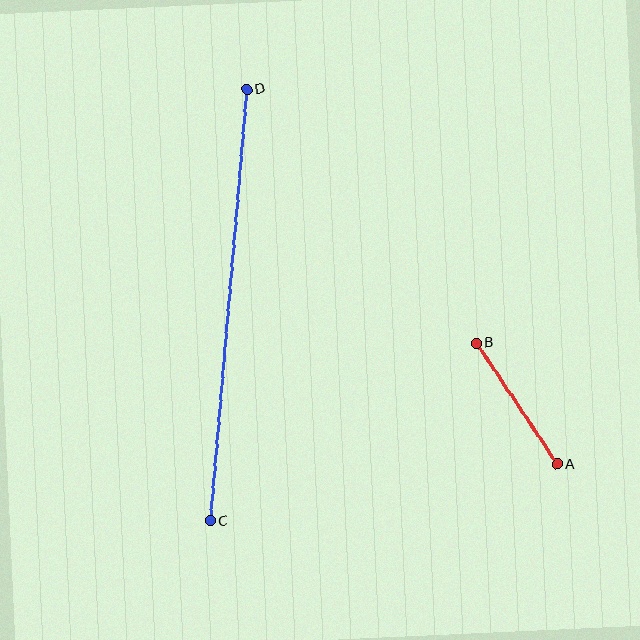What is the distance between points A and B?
The distance is approximately 145 pixels.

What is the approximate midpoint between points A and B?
The midpoint is at approximately (517, 404) pixels.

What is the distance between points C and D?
The distance is approximately 433 pixels.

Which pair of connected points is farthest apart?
Points C and D are farthest apart.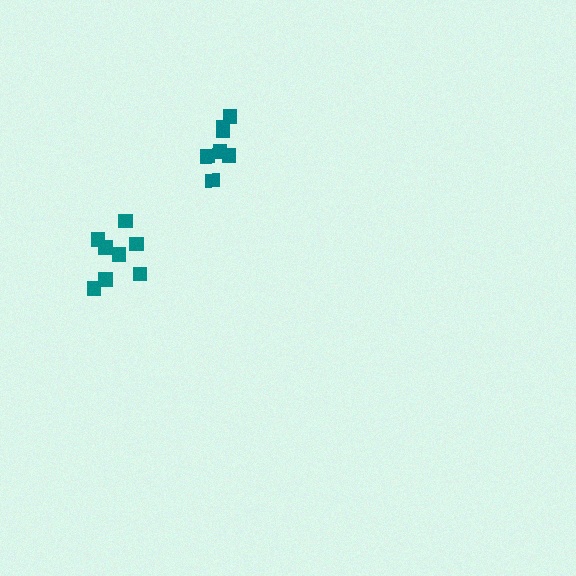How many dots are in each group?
Group 1: 7 dots, Group 2: 8 dots (15 total).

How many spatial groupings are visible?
There are 2 spatial groupings.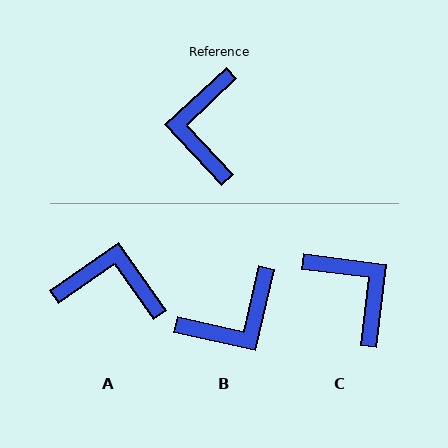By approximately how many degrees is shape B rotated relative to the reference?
Approximately 124 degrees counter-clockwise.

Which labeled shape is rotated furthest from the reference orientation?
C, about 140 degrees away.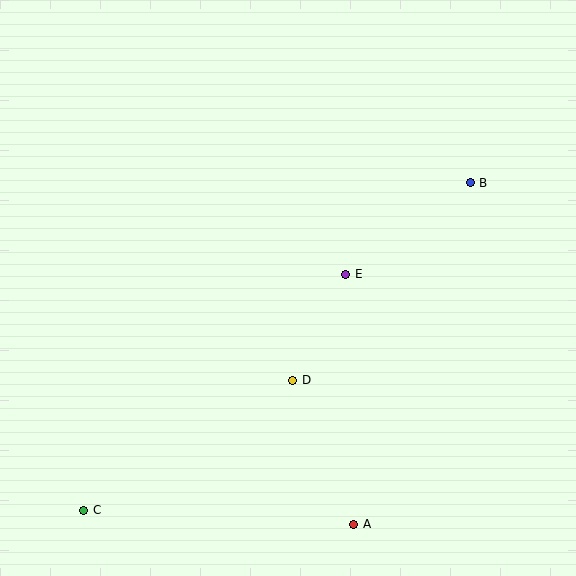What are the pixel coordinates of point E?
Point E is at (346, 274).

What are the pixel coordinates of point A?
Point A is at (354, 524).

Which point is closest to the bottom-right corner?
Point A is closest to the bottom-right corner.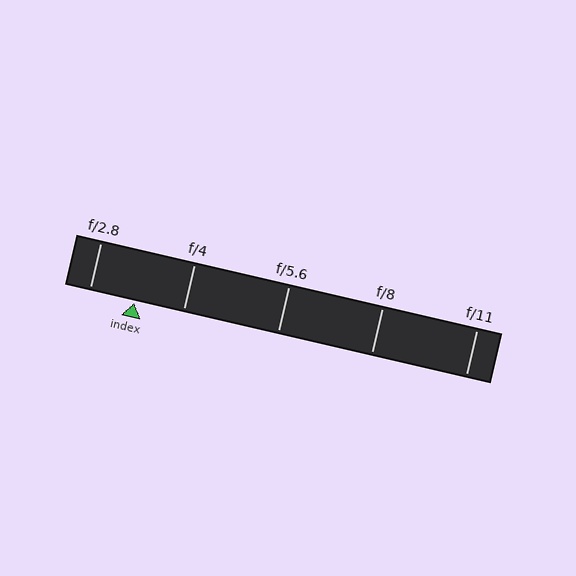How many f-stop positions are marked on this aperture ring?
There are 5 f-stop positions marked.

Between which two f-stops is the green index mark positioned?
The index mark is between f/2.8 and f/4.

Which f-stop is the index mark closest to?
The index mark is closest to f/2.8.